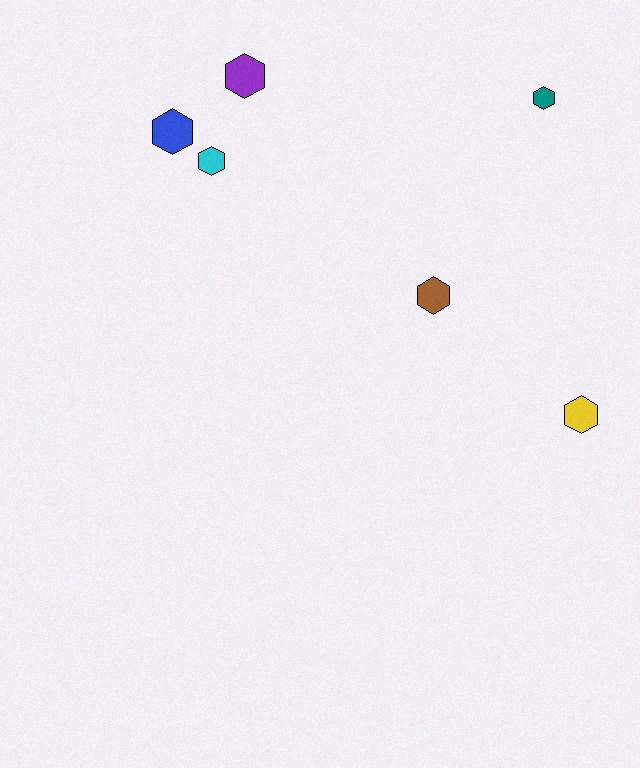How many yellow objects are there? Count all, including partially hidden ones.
There is 1 yellow object.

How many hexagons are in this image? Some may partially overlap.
There are 6 hexagons.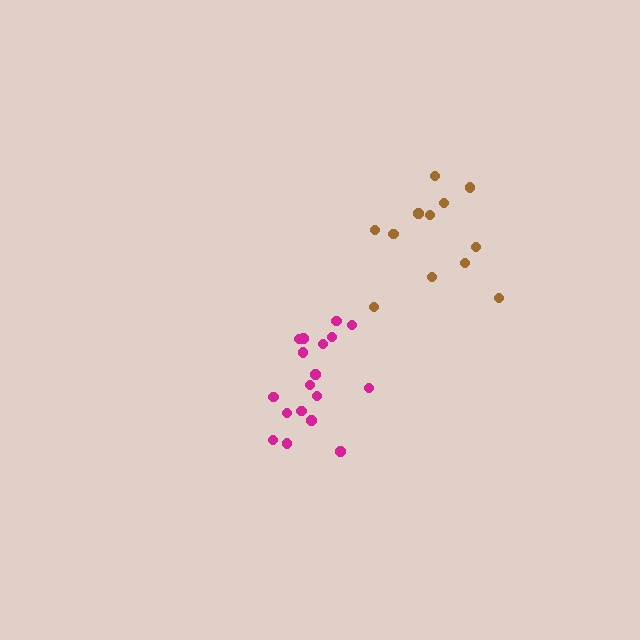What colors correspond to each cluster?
The clusters are colored: brown, magenta.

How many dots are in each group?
Group 1: 12 dots, Group 2: 18 dots (30 total).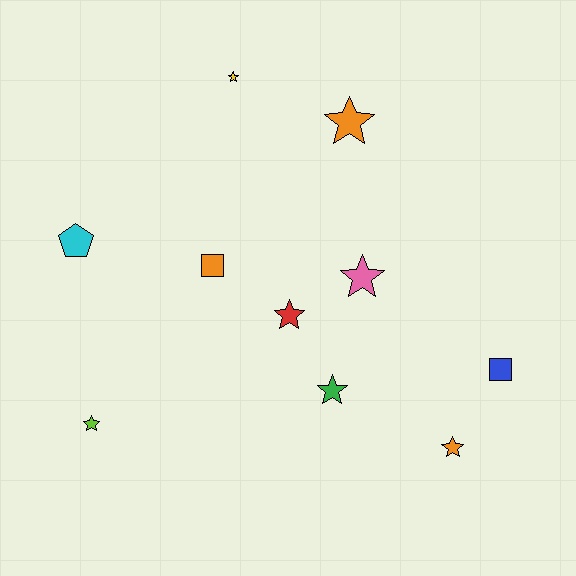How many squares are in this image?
There are 2 squares.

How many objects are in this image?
There are 10 objects.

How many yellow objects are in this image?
There is 1 yellow object.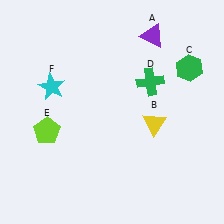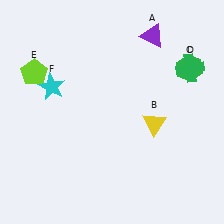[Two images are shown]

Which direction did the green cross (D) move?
The green cross (D) moved right.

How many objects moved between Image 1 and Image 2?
2 objects moved between the two images.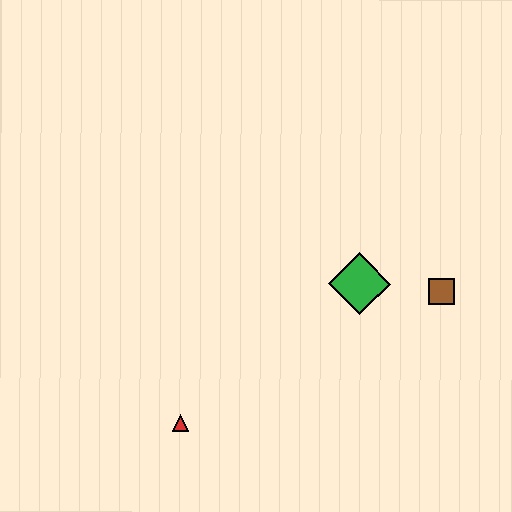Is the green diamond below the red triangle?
No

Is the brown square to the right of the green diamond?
Yes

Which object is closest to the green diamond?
The brown square is closest to the green diamond.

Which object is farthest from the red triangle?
The brown square is farthest from the red triangle.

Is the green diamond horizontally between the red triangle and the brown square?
Yes